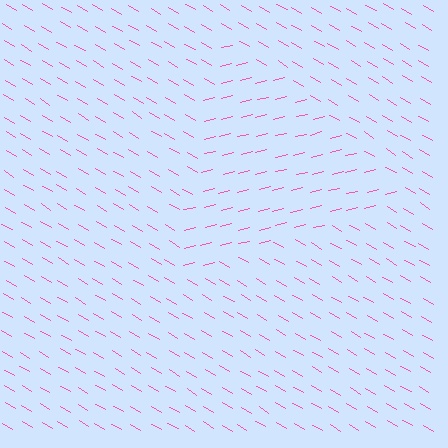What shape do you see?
I see a triangle.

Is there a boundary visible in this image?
Yes, there is a texture boundary formed by a change in line orientation.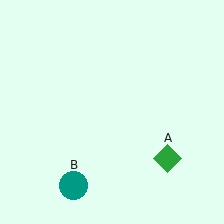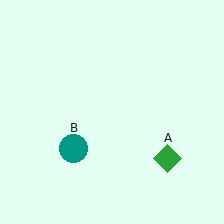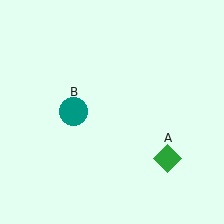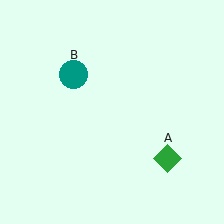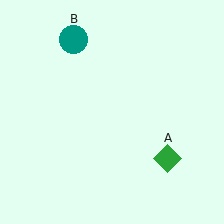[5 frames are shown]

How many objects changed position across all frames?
1 object changed position: teal circle (object B).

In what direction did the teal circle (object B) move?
The teal circle (object B) moved up.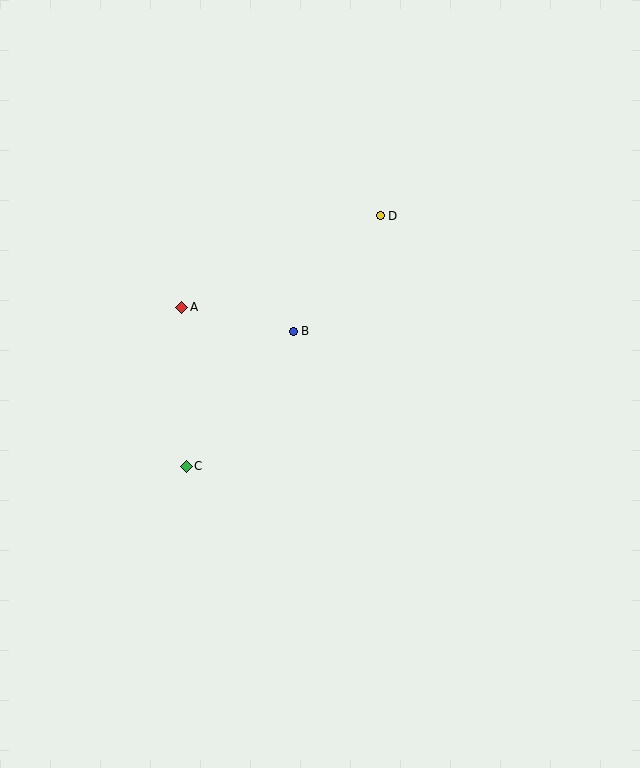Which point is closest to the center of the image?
Point B at (293, 331) is closest to the center.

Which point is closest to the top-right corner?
Point D is closest to the top-right corner.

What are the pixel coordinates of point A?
Point A is at (182, 307).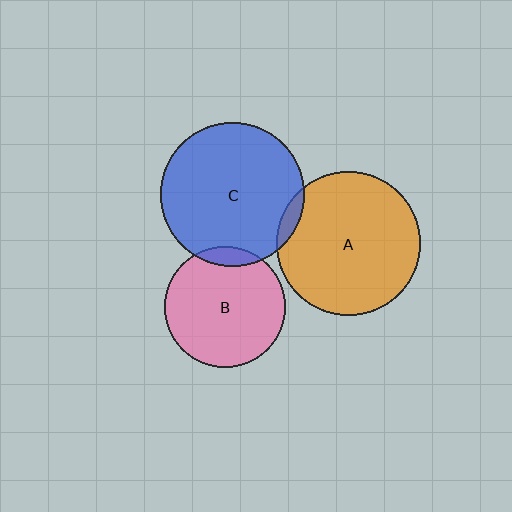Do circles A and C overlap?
Yes.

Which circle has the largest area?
Circle C (blue).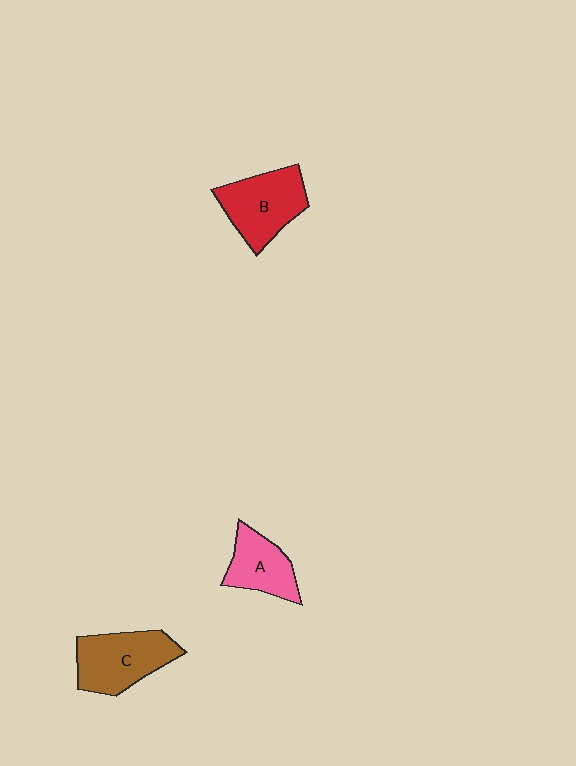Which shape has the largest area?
Shape C (brown).